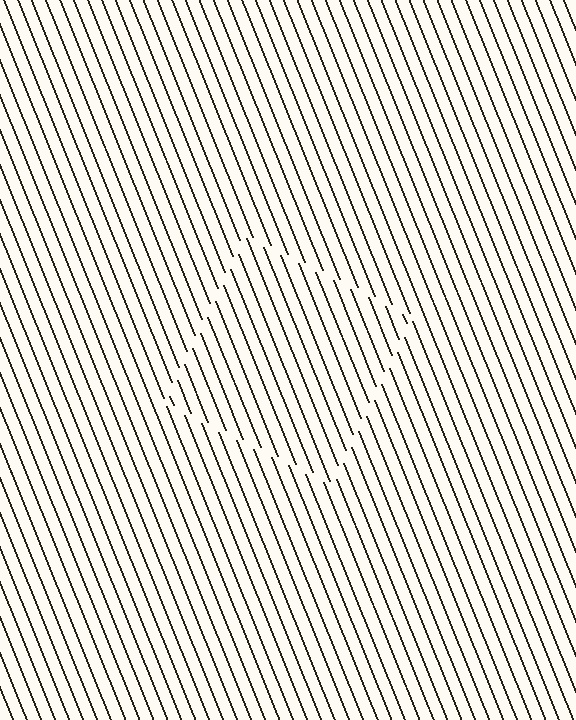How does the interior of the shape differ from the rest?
The interior of the shape contains the same grating, shifted by half a period — the contour is defined by the phase discontinuity where line-ends from the inner and outer gratings abut.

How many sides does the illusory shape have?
4 sides — the line-ends trace a square.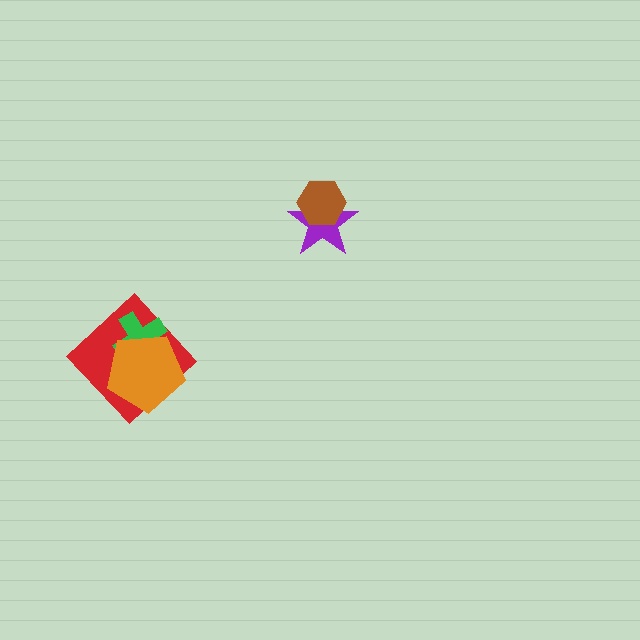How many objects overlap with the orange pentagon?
2 objects overlap with the orange pentagon.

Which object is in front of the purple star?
The brown hexagon is in front of the purple star.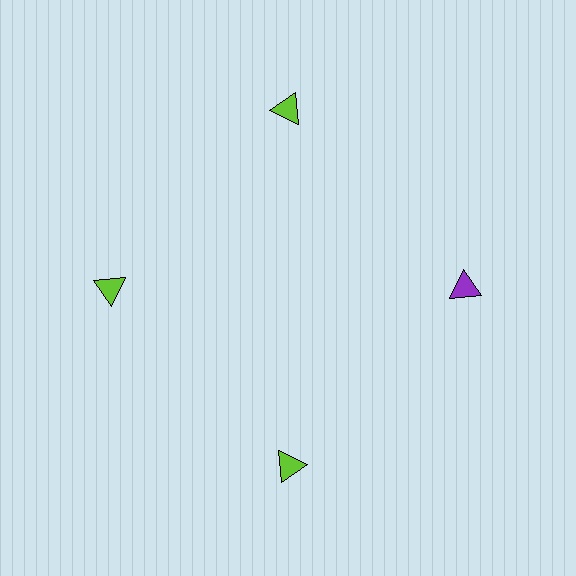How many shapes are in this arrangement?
There are 4 shapes arranged in a ring pattern.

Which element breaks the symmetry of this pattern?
The purple triangle at roughly the 3 o'clock position breaks the symmetry. All other shapes are lime triangles.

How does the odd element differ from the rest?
It has a different color: purple instead of lime.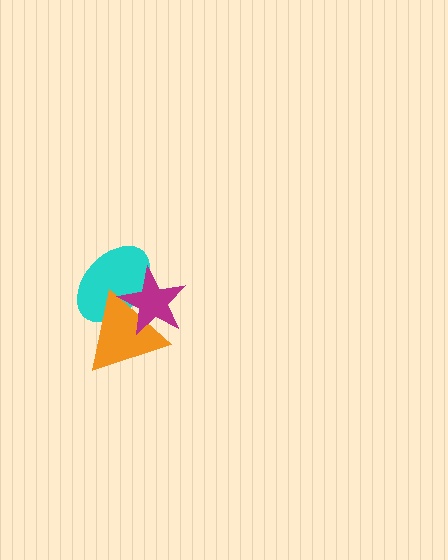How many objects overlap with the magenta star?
2 objects overlap with the magenta star.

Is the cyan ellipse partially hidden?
Yes, it is partially covered by another shape.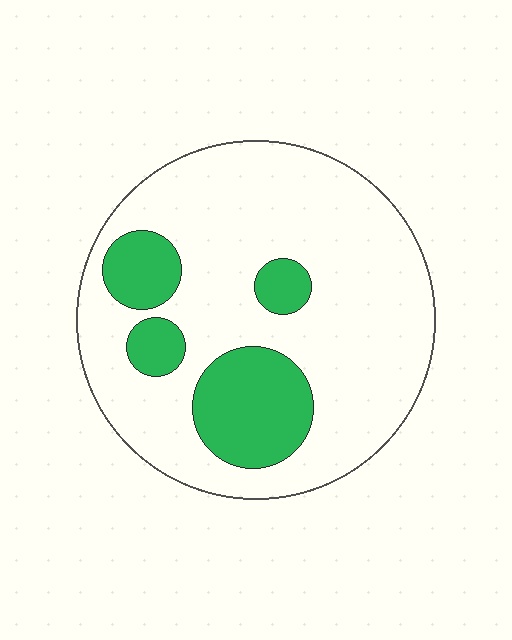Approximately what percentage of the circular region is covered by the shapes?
Approximately 20%.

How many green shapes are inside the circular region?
4.